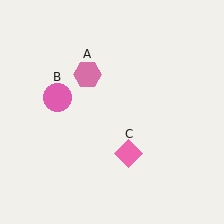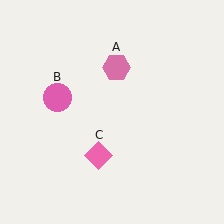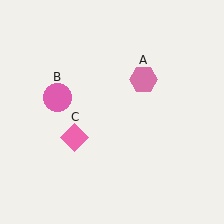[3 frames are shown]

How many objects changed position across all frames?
2 objects changed position: pink hexagon (object A), pink diamond (object C).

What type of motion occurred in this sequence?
The pink hexagon (object A), pink diamond (object C) rotated clockwise around the center of the scene.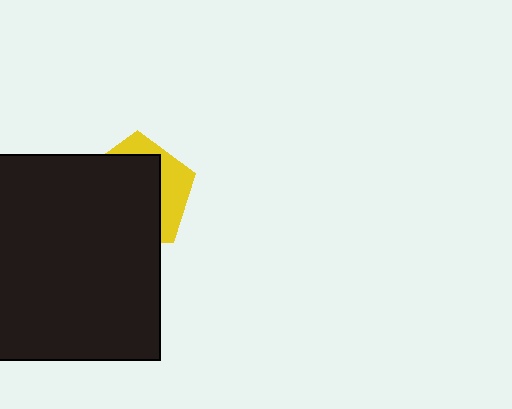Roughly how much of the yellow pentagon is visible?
A small part of it is visible (roughly 30%).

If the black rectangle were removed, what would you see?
You would see the complete yellow pentagon.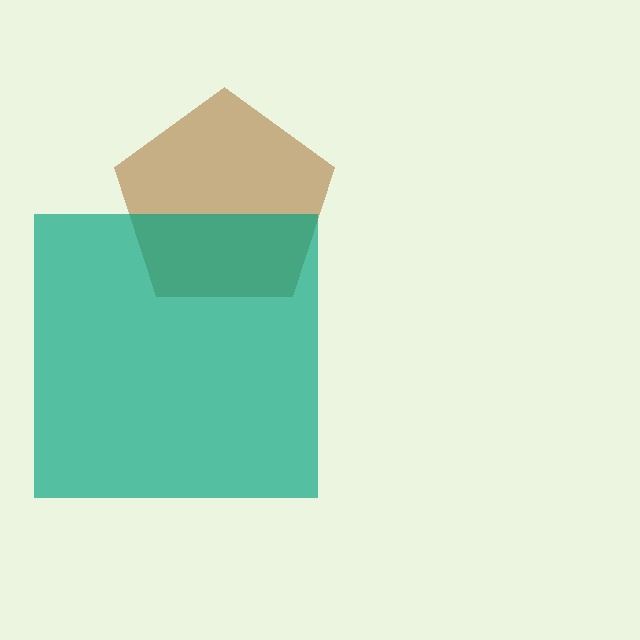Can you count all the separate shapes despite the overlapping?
Yes, there are 2 separate shapes.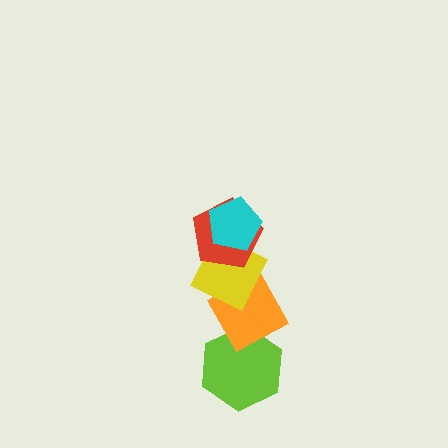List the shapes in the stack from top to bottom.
From top to bottom: the cyan pentagon, the red pentagon, the yellow diamond, the orange diamond, the lime hexagon.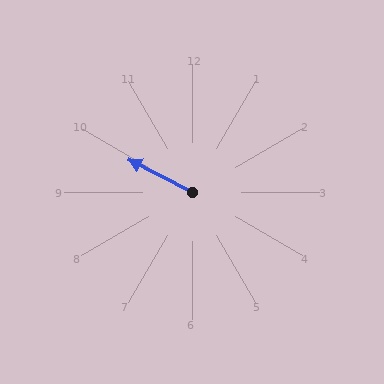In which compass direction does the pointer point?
Northwest.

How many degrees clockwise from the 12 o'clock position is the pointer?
Approximately 297 degrees.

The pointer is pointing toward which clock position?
Roughly 10 o'clock.